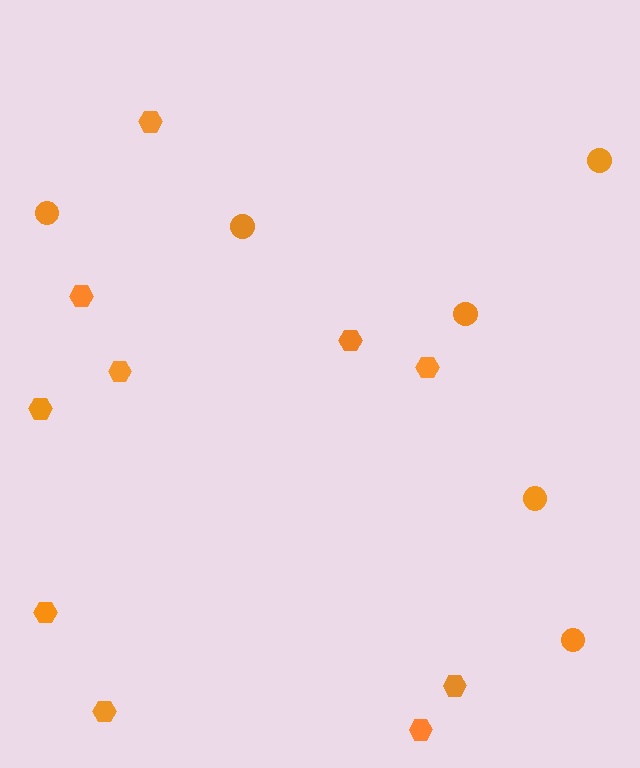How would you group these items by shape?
There are 2 groups: one group of hexagons (10) and one group of circles (6).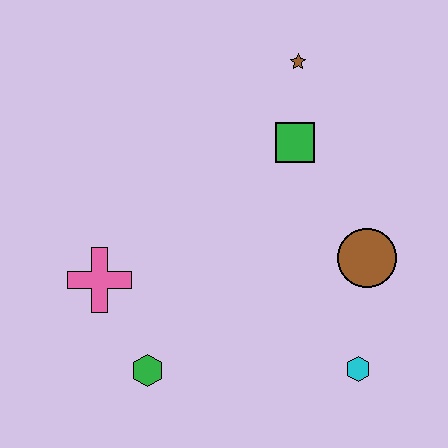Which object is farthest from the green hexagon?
The brown star is farthest from the green hexagon.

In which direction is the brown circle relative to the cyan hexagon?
The brown circle is above the cyan hexagon.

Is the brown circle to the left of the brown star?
No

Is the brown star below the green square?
No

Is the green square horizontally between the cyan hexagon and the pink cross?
Yes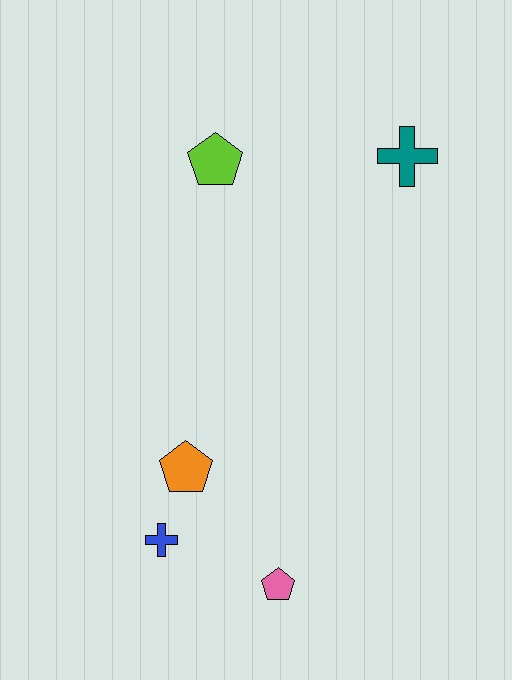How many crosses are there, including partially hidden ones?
There are 2 crosses.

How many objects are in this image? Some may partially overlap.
There are 5 objects.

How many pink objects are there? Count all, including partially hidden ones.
There is 1 pink object.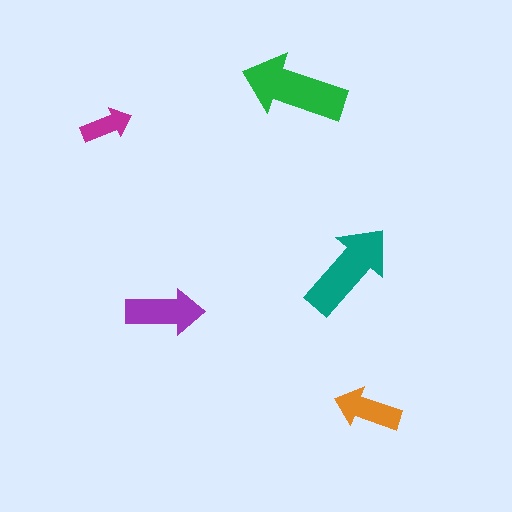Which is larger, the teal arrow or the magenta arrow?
The teal one.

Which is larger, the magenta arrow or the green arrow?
The green one.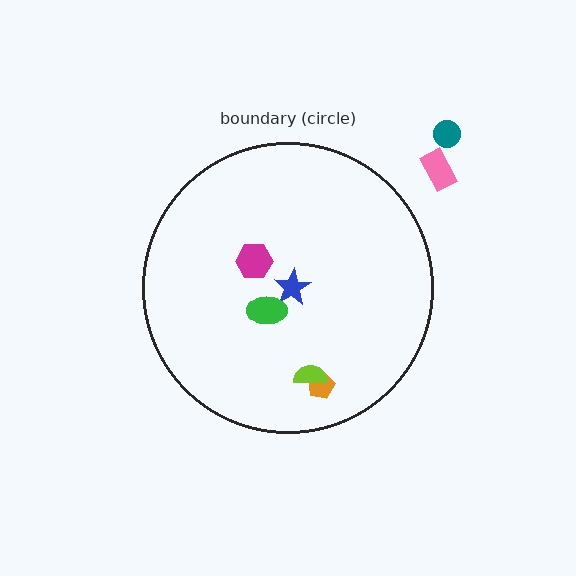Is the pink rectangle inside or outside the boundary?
Outside.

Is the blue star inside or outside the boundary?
Inside.